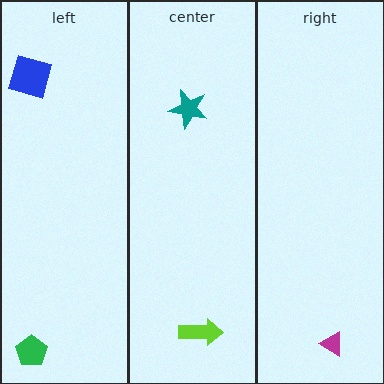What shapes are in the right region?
The magenta triangle.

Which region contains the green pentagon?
The left region.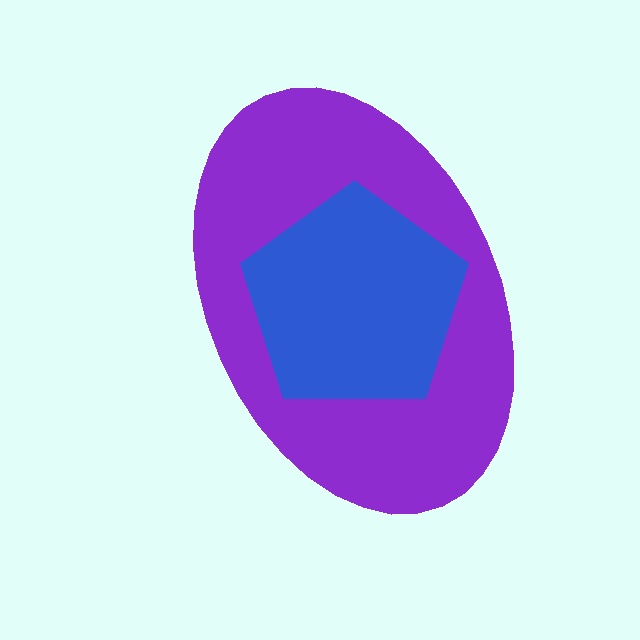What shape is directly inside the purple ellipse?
The blue pentagon.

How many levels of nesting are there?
2.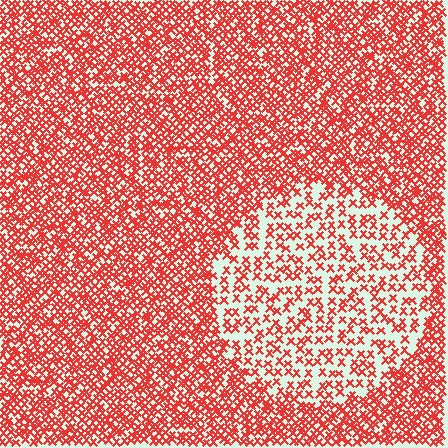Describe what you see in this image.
The image contains small red elements arranged at two different densities. A circle-shaped region is visible where the elements are less densely packed than the surrounding area.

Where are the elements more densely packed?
The elements are more densely packed outside the circle boundary.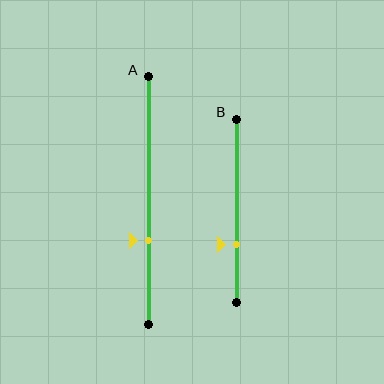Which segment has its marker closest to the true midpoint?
Segment A has its marker closest to the true midpoint.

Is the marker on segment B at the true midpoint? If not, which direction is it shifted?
No, the marker on segment B is shifted downward by about 19% of the segment length.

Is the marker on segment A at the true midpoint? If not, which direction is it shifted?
No, the marker on segment A is shifted downward by about 16% of the segment length.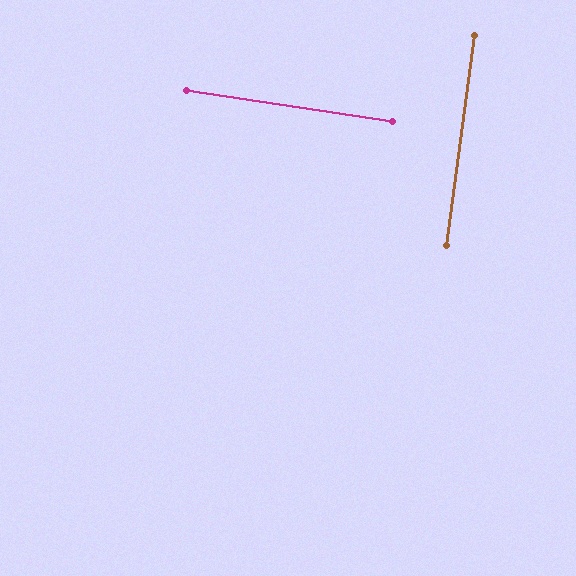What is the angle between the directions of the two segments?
Approximately 89 degrees.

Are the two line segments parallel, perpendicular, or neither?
Perpendicular — they meet at approximately 89°.